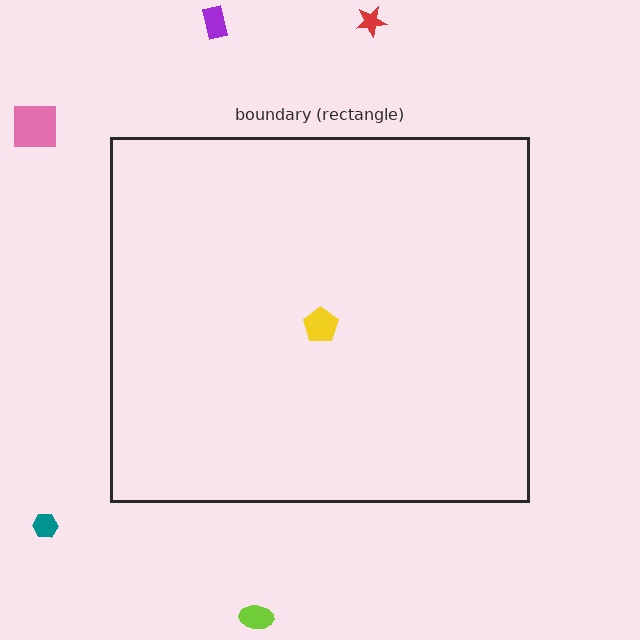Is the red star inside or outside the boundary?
Outside.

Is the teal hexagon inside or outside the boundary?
Outside.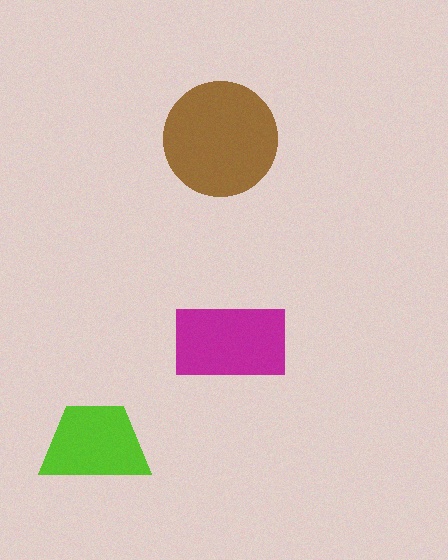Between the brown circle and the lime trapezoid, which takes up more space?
The brown circle.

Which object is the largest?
The brown circle.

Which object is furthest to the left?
The lime trapezoid is leftmost.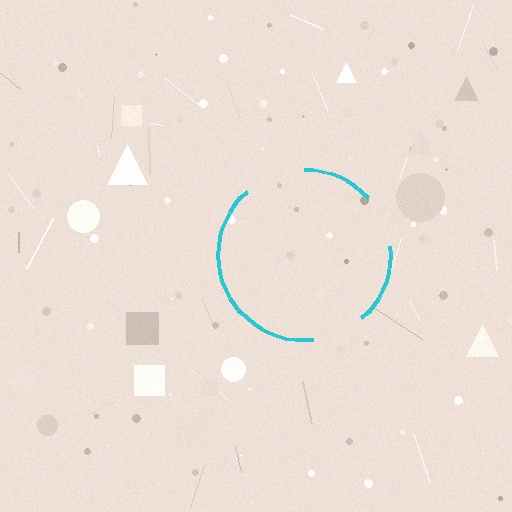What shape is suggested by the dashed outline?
The dashed outline suggests a circle.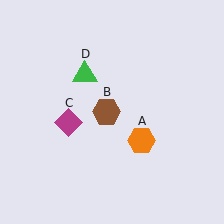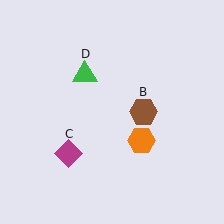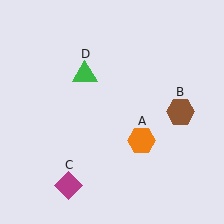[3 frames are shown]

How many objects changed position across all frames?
2 objects changed position: brown hexagon (object B), magenta diamond (object C).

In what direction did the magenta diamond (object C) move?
The magenta diamond (object C) moved down.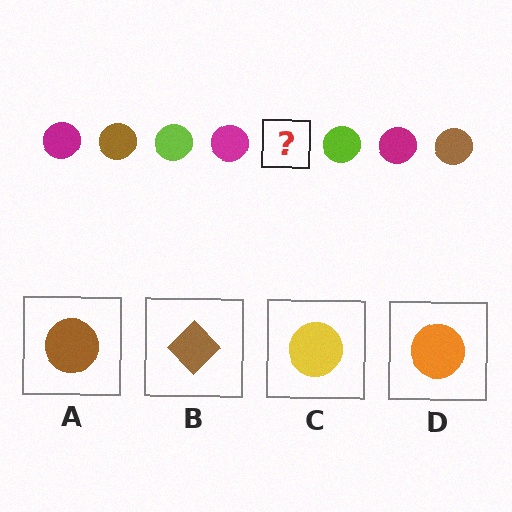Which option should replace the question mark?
Option A.